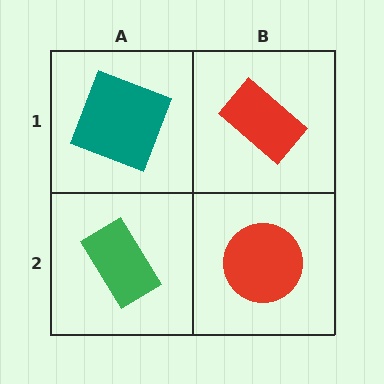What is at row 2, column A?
A green rectangle.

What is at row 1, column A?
A teal square.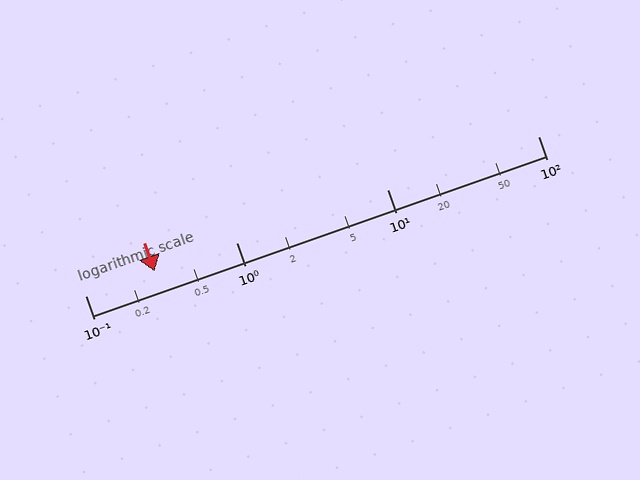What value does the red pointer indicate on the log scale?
The pointer indicates approximately 0.29.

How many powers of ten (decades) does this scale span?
The scale spans 3 decades, from 0.1 to 100.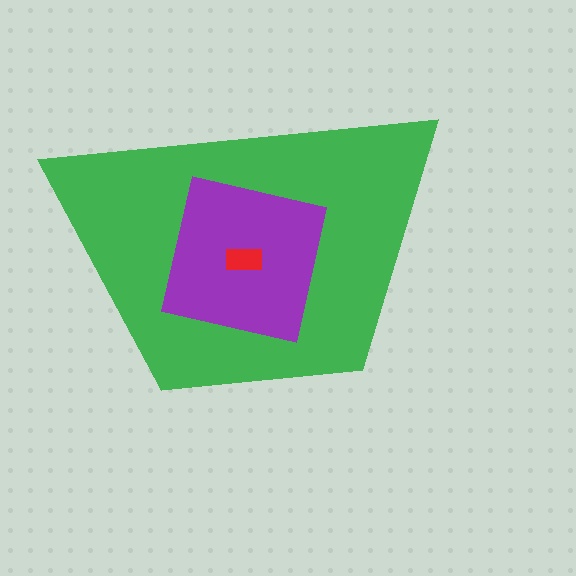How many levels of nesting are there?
3.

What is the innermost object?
The red rectangle.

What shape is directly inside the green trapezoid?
The purple square.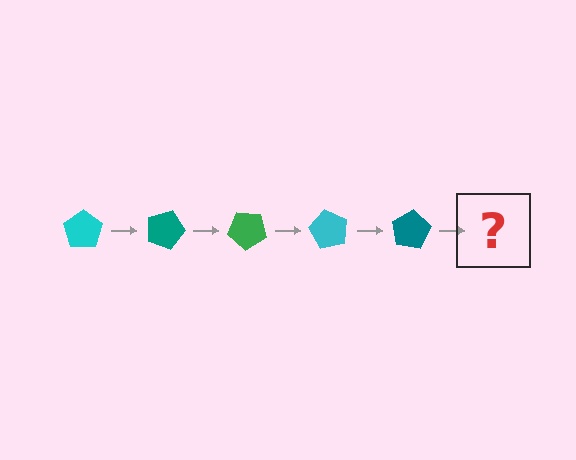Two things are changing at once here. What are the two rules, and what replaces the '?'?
The two rules are that it rotates 20 degrees each step and the color cycles through cyan, teal, and green. The '?' should be a green pentagon, rotated 100 degrees from the start.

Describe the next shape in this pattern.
It should be a green pentagon, rotated 100 degrees from the start.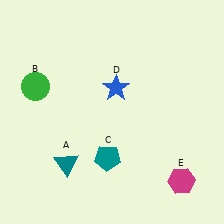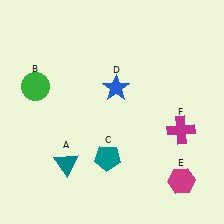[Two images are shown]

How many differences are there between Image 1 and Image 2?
There is 1 difference between the two images.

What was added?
A magenta cross (F) was added in Image 2.